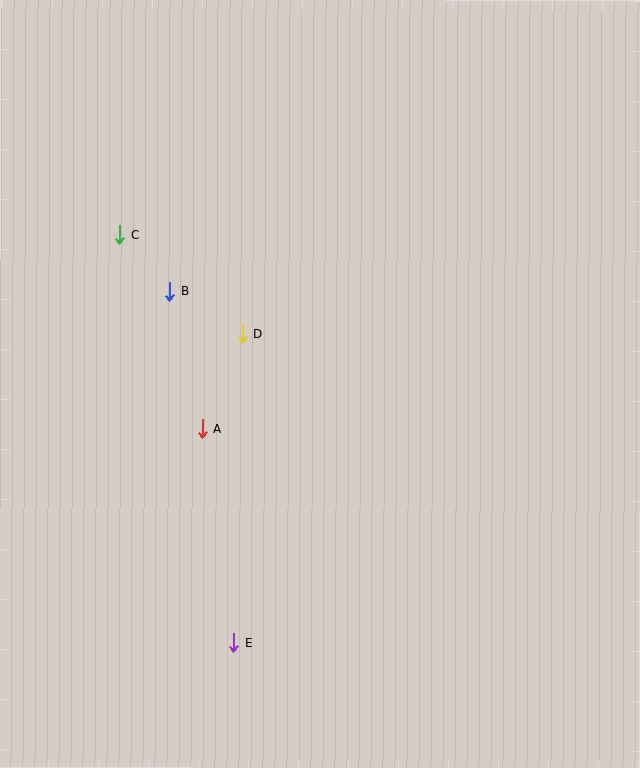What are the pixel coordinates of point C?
Point C is at (119, 235).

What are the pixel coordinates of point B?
Point B is at (170, 292).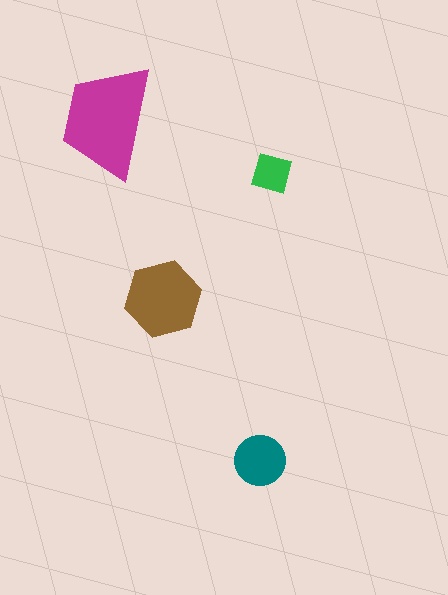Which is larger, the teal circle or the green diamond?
The teal circle.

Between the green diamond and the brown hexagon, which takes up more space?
The brown hexagon.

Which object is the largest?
The magenta trapezoid.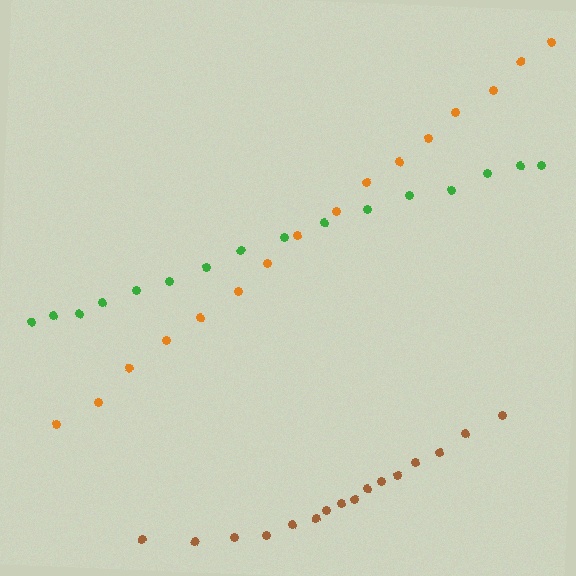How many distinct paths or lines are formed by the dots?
There are 3 distinct paths.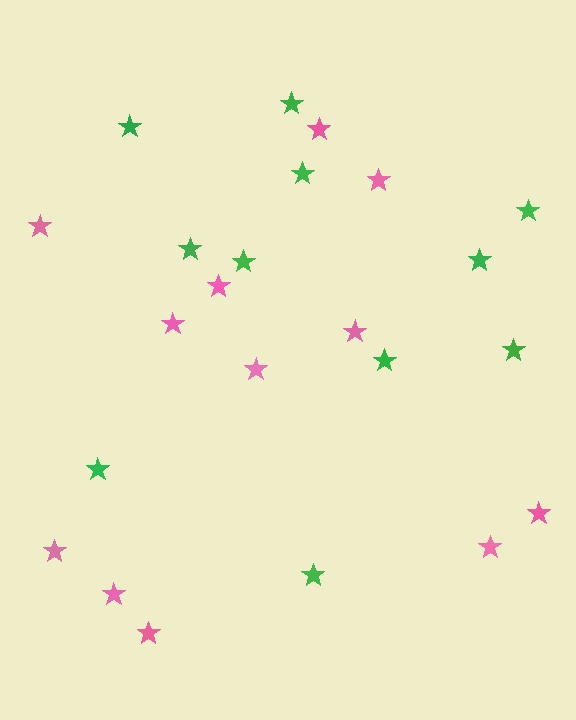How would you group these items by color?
There are 2 groups: one group of green stars (11) and one group of pink stars (12).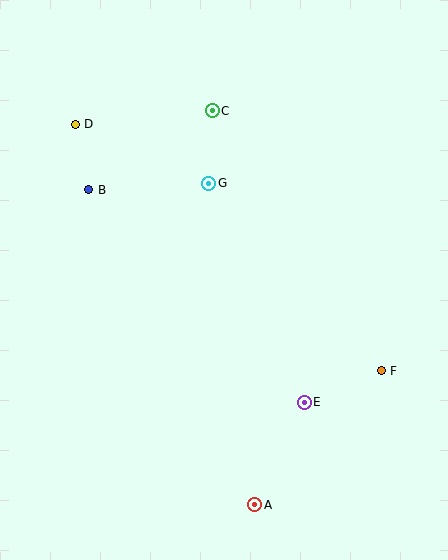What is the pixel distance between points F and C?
The distance between F and C is 310 pixels.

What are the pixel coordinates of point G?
Point G is at (209, 183).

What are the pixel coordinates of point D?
Point D is at (75, 124).